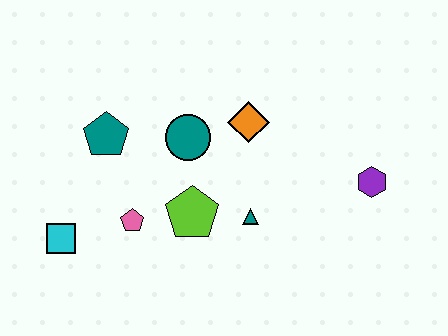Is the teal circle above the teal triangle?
Yes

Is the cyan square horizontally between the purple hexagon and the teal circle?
No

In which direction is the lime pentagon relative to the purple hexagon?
The lime pentagon is to the left of the purple hexagon.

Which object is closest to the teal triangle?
The lime pentagon is closest to the teal triangle.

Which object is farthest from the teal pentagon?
The purple hexagon is farthest from the teal pentagon.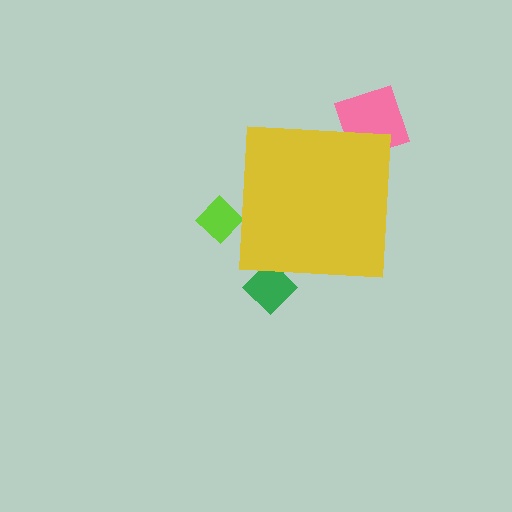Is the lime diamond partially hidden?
Yes, the lime diamond is partially hidden behind the yellow square.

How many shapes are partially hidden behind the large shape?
3 shapes are partially hidden.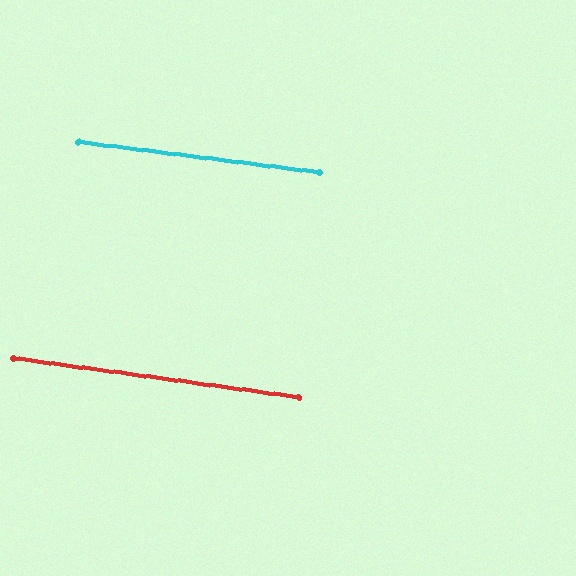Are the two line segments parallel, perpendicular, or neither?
Parallel — their directions differ by only 0.5°.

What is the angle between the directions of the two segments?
Approximately 1 degree.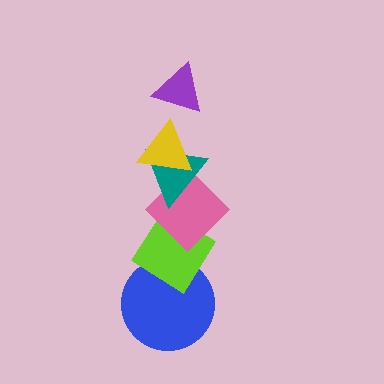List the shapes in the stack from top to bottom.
From top to bottom: the purple triangle, the yellow triangle, the teal triangle, the pink diamond, the lime diamond, the blue circle.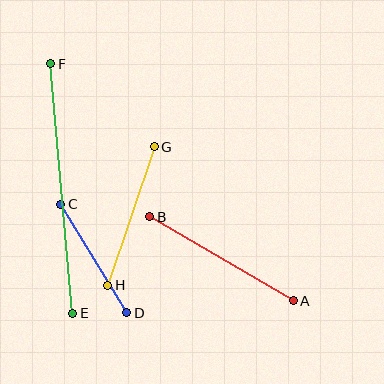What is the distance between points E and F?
The distance is approximately 251 pixels.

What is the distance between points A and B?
The distance is approximately 166 pixels.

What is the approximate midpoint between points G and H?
The midpoint is at approximately (131, 216) pixels.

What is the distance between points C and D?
The distance is approximately 127 pixels.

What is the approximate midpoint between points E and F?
The midpoint is at approximately (62, 189) pixels.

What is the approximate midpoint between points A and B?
The midpoint is at approximately (222, 259) pixels.